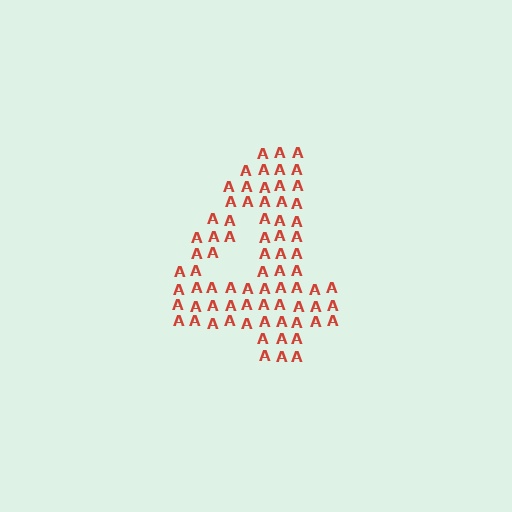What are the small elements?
The small elements are letter A's.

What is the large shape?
The large shape is the digit 4.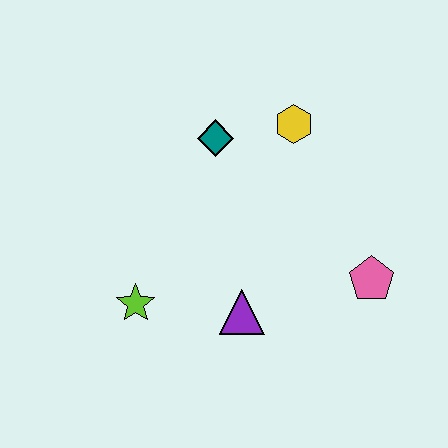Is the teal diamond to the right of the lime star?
Yes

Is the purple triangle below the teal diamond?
Yes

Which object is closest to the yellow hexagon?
The teal diamond is closest to the yellow hexagon.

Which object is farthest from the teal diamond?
The pink pentagon is farthest from the teal diamond.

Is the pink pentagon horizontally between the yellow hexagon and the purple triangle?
No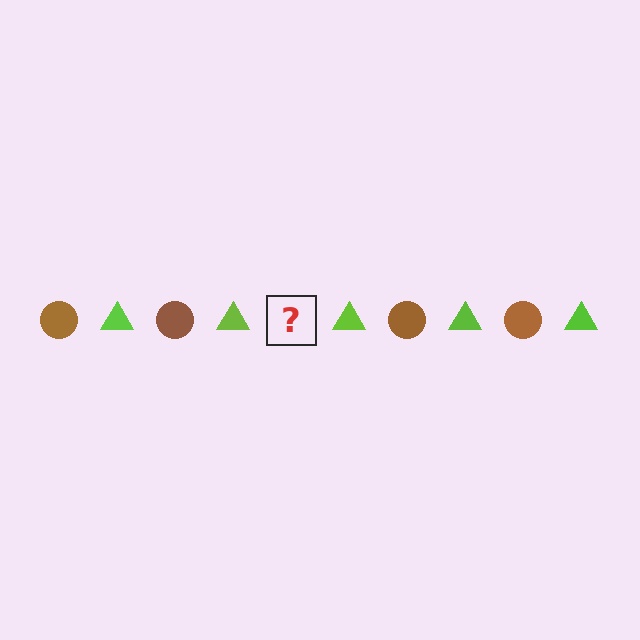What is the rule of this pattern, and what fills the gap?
The rule is that the pattern alternates between brown circle and lime triangle. The gap should be filled with a brown circle.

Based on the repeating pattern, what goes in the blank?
The blank should be a brown circle.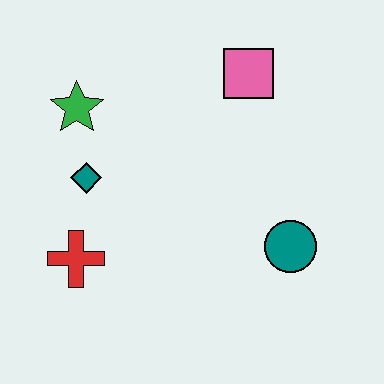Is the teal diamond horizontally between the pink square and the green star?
Yes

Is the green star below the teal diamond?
No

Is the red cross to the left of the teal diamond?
Yes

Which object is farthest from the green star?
The teal circle is farthest from the green star.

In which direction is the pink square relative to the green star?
The pink square is to the right of the green star.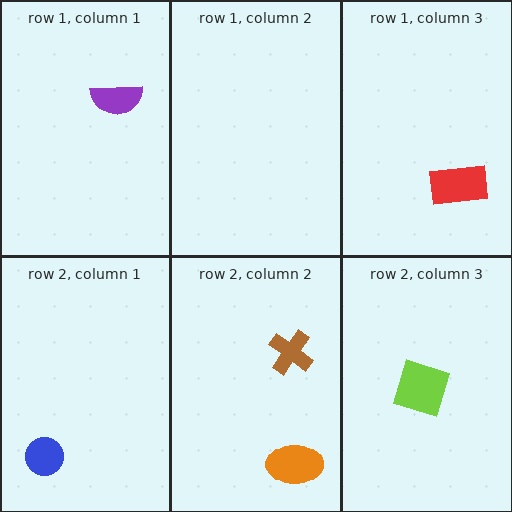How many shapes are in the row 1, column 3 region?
1.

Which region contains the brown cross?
The row 2, column 2 region.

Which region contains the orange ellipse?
The row 2, column 2 region.